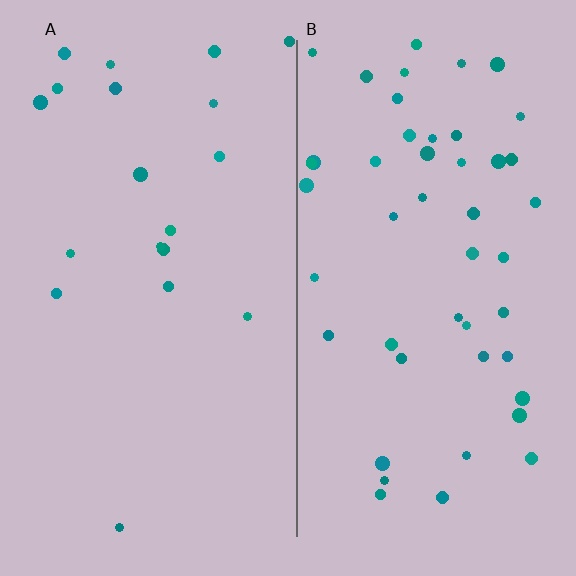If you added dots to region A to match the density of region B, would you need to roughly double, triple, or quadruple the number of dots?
Approximately double.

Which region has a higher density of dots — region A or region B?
B (the right).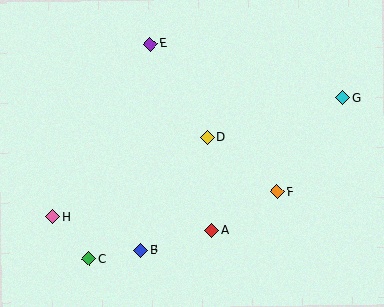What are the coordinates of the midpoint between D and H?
The midpoint between D and H is at (130, 177).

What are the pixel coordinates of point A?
Point A is at (212, 230).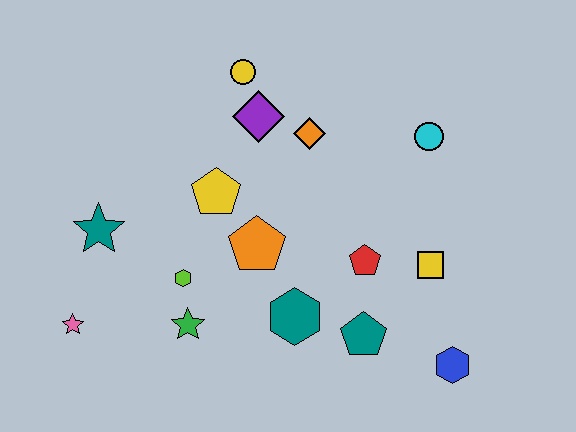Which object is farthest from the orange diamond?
The pink star is farthest from the orange diamond.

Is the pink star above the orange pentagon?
No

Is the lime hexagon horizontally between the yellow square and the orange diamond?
No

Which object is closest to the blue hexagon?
The teal pentagon is closest to the blue hexagon.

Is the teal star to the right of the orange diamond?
No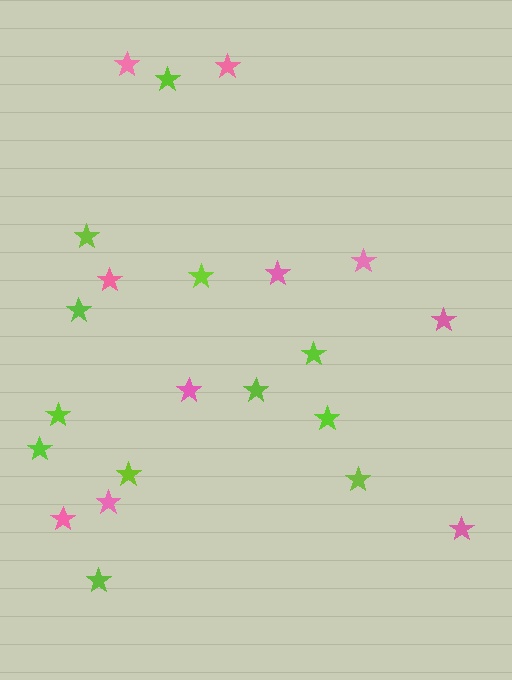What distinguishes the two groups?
There are 2 groups: one group of pink stars (10) and one group of lime stars (12).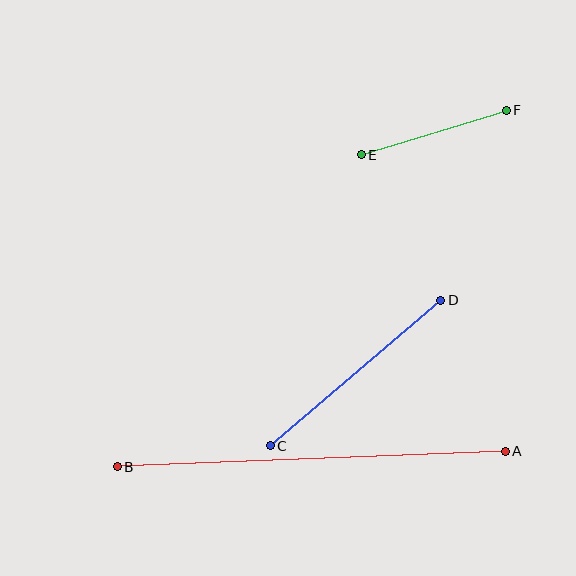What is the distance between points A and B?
The distance is approximately 388 pixels.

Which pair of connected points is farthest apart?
Points A and B are farthest apart.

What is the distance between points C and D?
The distance is approximately 224 pixels.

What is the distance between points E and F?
The distance is approximately 151 pixels.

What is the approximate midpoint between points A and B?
The midpoint is at approximately (311, 459) pixels.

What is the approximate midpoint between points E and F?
The midpoint is at approximately (434, 132) pixels.